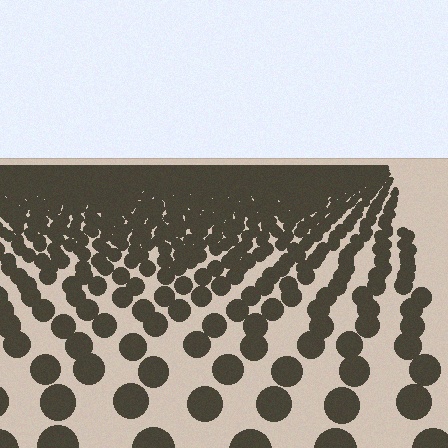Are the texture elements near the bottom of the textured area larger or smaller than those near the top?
Larger. Near the bottom, elements are closer to the viewer and appear at a bigger on-screen size.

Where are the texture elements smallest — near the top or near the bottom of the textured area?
Near the top.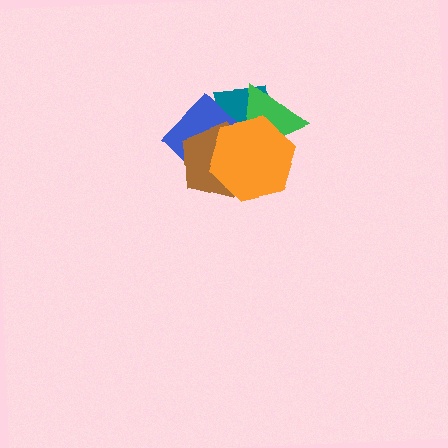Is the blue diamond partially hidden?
Yes, it is partially covered by another shape.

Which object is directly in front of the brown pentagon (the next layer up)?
The green triangle is directly in front of the brown pentagon.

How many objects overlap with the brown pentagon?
4 objects overlap with the brown pentagon.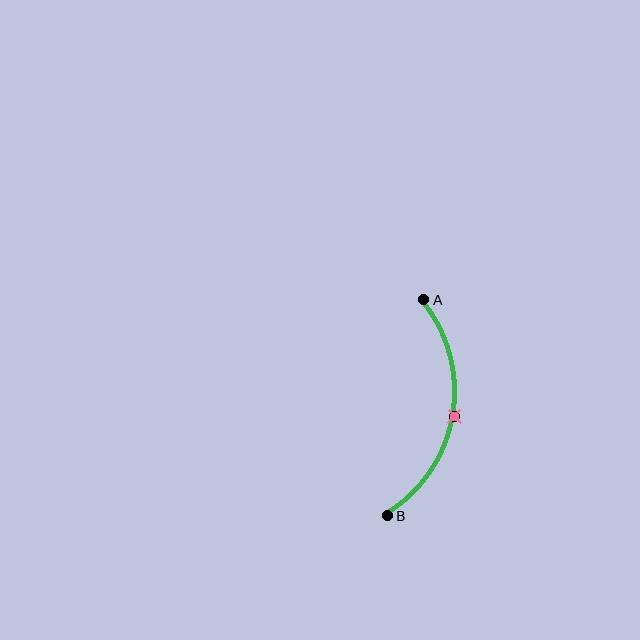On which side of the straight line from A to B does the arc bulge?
The arc bulges to the right of the straight line connecting A and B.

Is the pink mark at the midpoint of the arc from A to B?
Yes. The pink mark lies on the arc at equal arc-length from both A and B — it is the arc midpoint.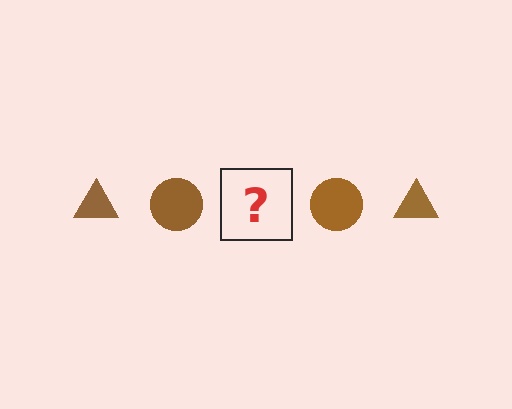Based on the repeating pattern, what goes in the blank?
The blank should be a brown triangle.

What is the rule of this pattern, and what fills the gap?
The rule is that the pattern cycles through triangle, circle shapes in brown. The gap should be filled with a brown triangle.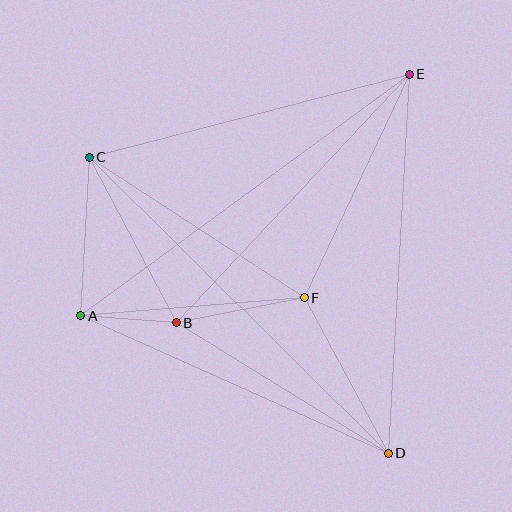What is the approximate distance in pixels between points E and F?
The distance between E and F is approximately 247 pixels.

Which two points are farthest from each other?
Points C and D are farthest from each other.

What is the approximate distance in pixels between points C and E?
The distance between C and E is approximately 331 pixels.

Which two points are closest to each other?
Points A and B are closest to each other.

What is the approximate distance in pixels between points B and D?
The distance between B and D is approximately 249 pixels.